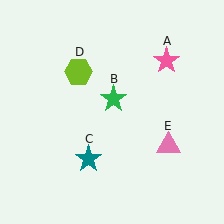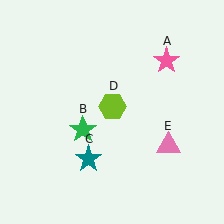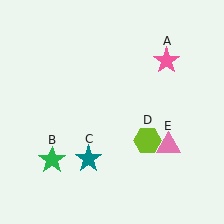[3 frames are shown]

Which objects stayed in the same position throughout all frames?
Pink star (object A) and teal star (object C) and pink triangle (object E) remained stationary.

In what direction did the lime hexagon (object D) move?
The lime hexagon (object D) moved down and to the right.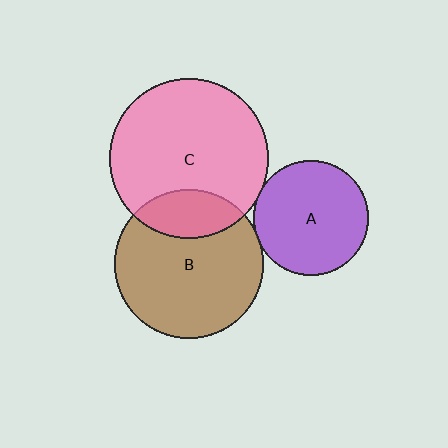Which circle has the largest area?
Circle C (pink).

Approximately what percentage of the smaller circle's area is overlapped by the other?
Approximately 20%.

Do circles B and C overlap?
Yes.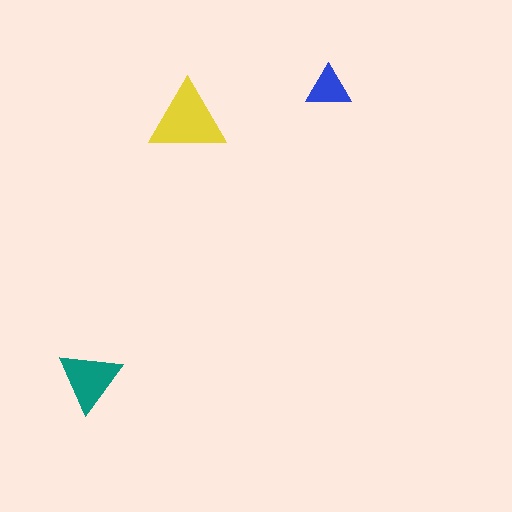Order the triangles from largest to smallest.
the yellow one, the teal one, the blue one.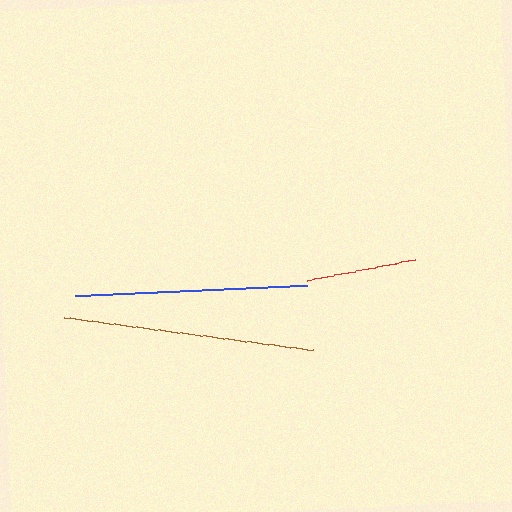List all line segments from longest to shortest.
From longest to shortest: brown, blue, red.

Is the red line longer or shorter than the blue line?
The blue line is longer than the red line.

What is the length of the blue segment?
The blue segment is approximately 233 pixels long.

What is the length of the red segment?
The red segment is approximately 110 pixels long.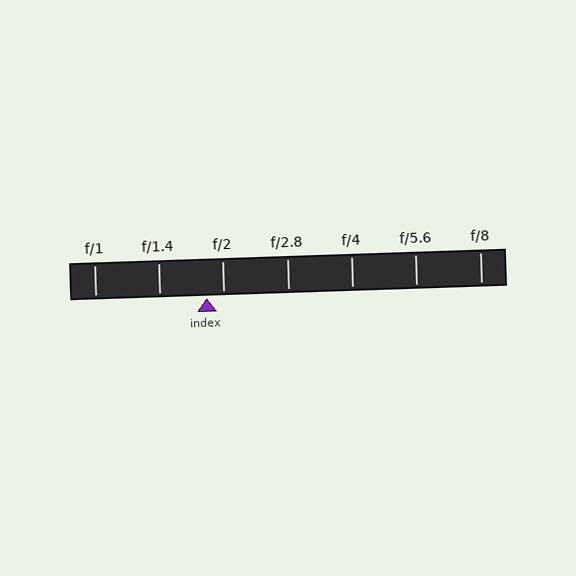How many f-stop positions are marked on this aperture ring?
There are 7 f-stop positions marked.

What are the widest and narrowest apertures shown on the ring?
The widest aperture shown is f/1 and the narrowest is f/8.